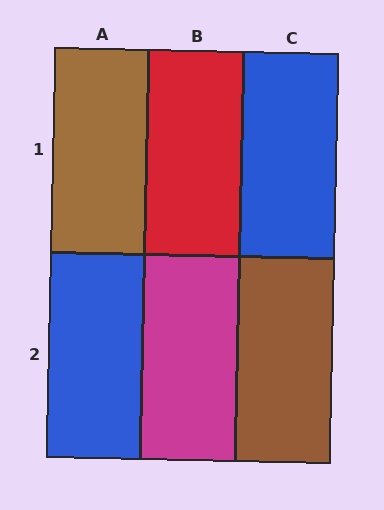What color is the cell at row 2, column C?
Brown.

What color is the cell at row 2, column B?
Magenta.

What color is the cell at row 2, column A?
Blue.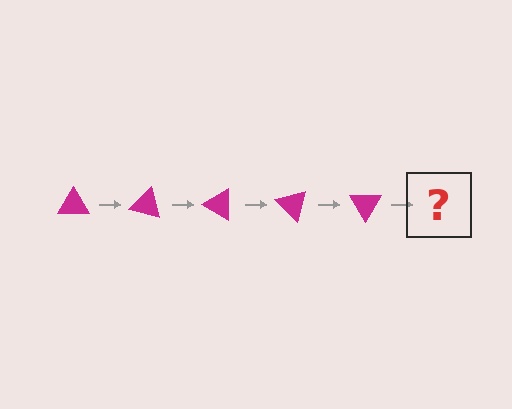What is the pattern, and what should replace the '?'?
The pattern is that the triangle rotates 15 degrees each step. The '?' should be a magenta triangle rotated 75 degrees.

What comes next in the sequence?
The next element should be a magenta triangle rotated 75 degrees.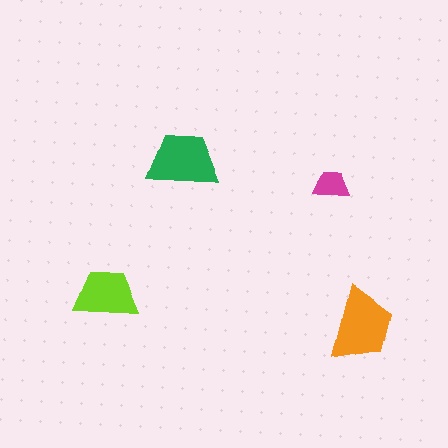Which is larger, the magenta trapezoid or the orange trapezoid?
The orange one.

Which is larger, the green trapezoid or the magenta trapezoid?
The green one.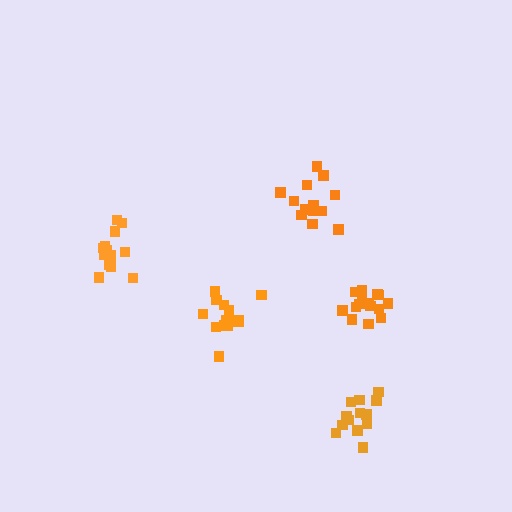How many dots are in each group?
Group 1: 14 dots, Group 2: 13 dots, Group 3: 15 dots, Group 4: 16 dots, Group 5: 16 dots (74 total).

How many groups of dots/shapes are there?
There are 5 groups.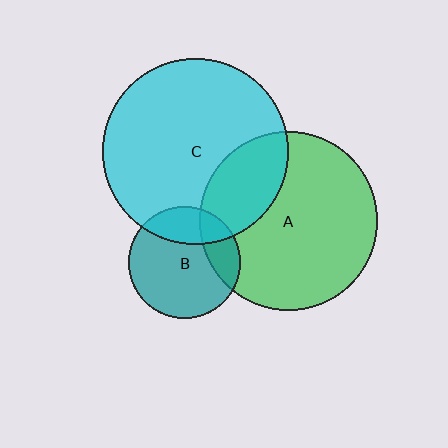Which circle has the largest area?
Circle C (cyan).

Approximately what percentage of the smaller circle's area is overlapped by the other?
Approximately 20%.